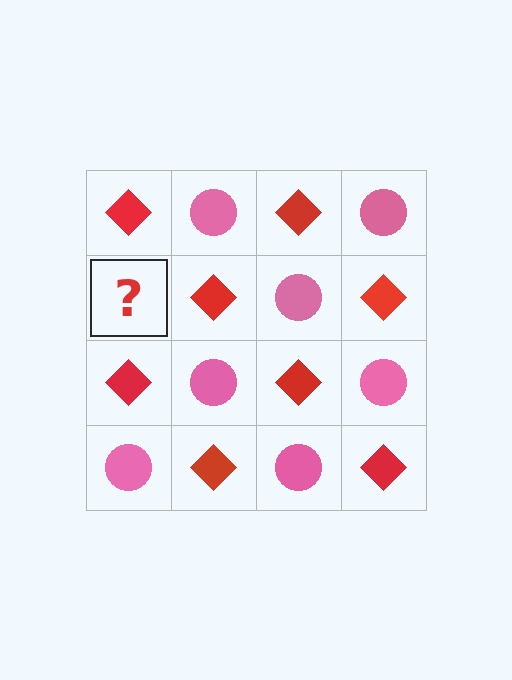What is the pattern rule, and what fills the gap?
The rule is that it alternates red diamond and pink circle in a checkerboard pattern. The gap should be filled with a pink circle.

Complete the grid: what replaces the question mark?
The question mark should be replaced with a pink circle.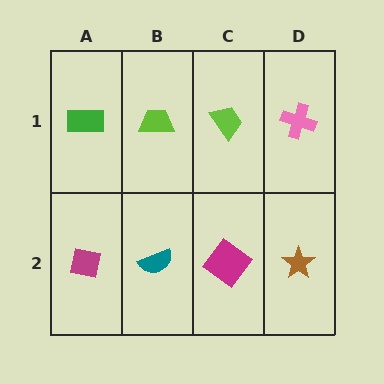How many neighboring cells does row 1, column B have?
3.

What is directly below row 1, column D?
A brown star.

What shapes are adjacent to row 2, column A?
A green rectangle (row 1, column A), a teal semicircle (row 2, column B).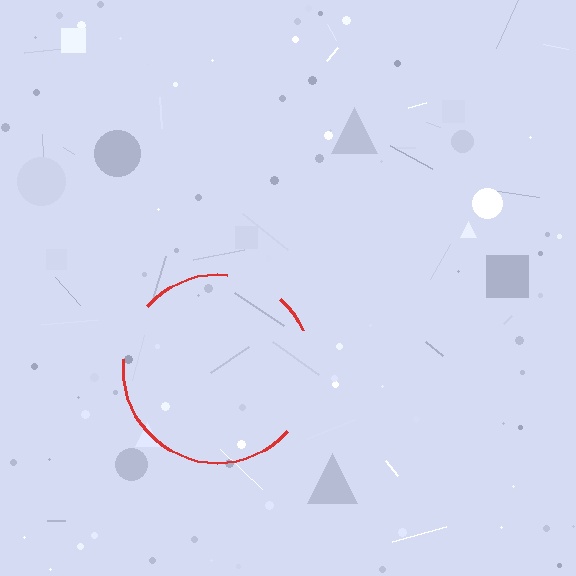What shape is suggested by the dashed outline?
The dashed outline suggests a circle.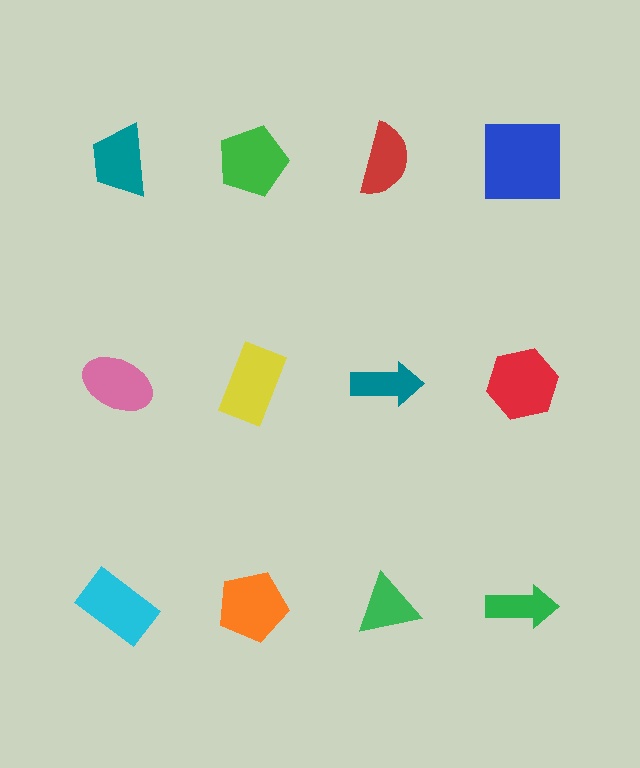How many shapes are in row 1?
4 shapes.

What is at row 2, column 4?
A red hexagon.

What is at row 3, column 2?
An orange pentagon.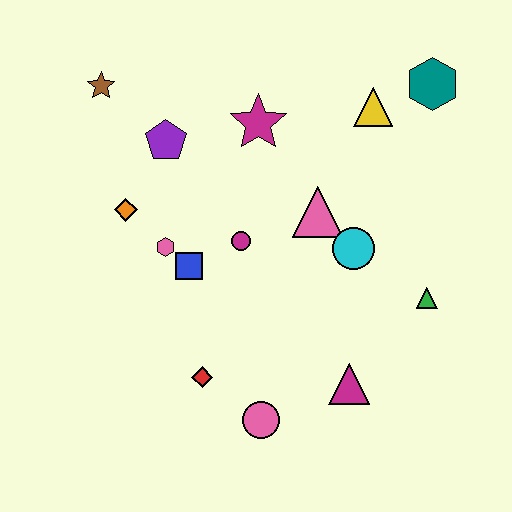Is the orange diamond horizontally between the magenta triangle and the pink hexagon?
No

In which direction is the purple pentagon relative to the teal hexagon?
The purple pentagon is to the left of the teal hexagon.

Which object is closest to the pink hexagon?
The blue square is closest to the pink hexagon.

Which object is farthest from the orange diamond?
The teal hexagon is farthest from the orange diamond.